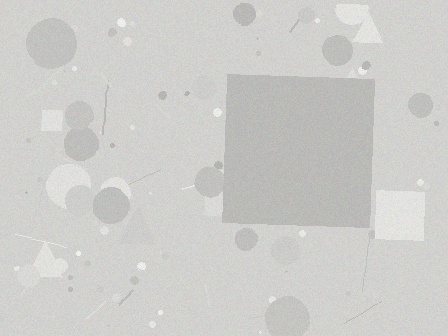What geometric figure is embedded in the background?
A square is embedded in the background.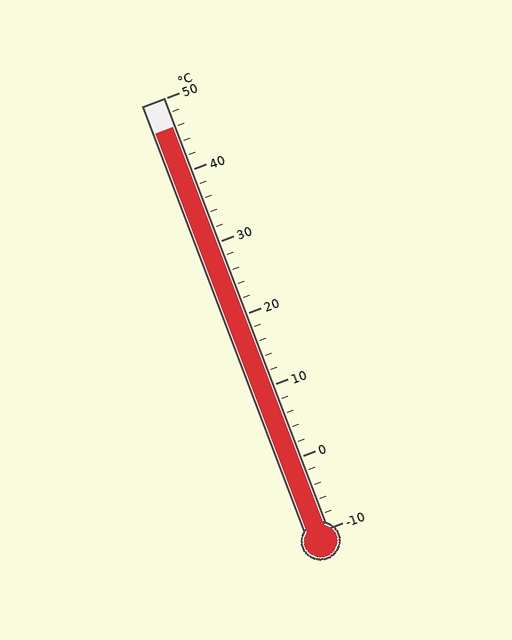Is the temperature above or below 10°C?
The temperature is above 10°C.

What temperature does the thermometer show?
The thermometer shows approximately 46°C.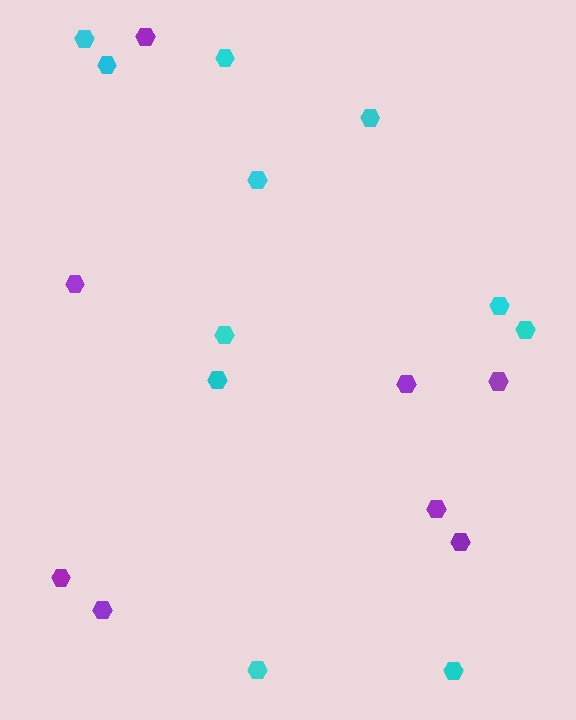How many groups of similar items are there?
There are 2 groups: one group of purple hexagons (8) and one group of cyan hexagons (11).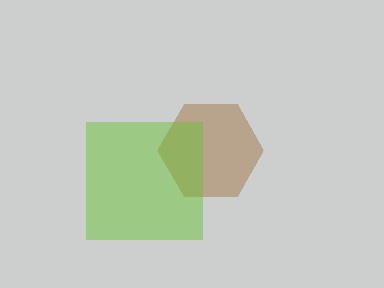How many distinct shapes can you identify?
There are 2 distinct shapes: a brown hexagon, a lime square.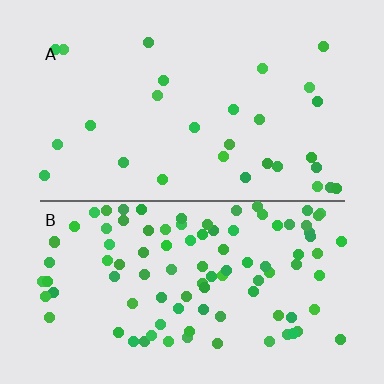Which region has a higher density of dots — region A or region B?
B (the bottom).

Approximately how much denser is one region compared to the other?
Approximately 3.5× — region B over region A.